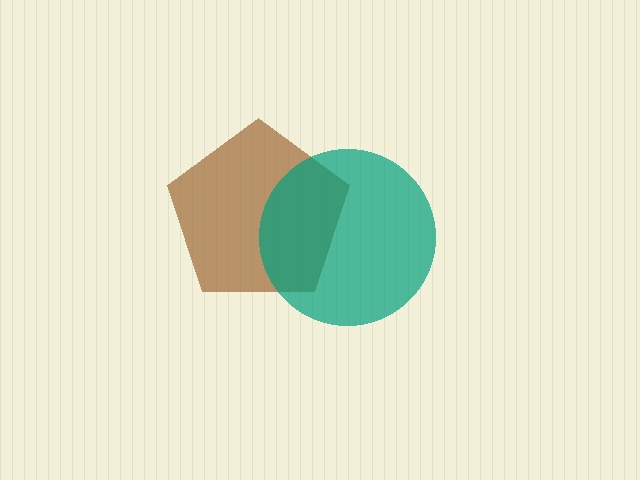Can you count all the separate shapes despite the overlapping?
Yes, there are 2 separate shapes.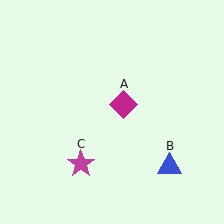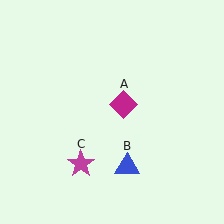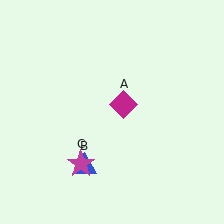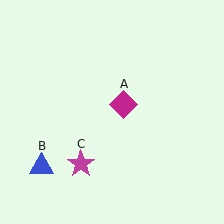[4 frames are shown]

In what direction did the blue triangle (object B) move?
The blue triangle (object B) moved left.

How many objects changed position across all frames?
1 object changed position: blue triangle (object B).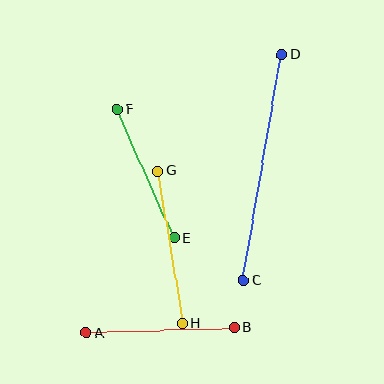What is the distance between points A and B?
The distance is approximately 149 pixels.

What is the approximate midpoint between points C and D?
The midpoint is at approximately (262, 167) pixels.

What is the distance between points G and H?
The distance is approximately 155 pixels.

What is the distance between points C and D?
The distance is approximately 229 pixels.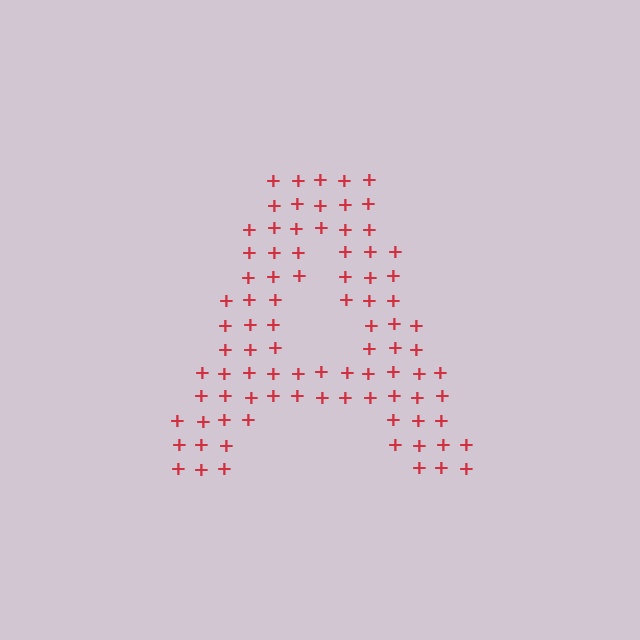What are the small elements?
The small elements are plus signs.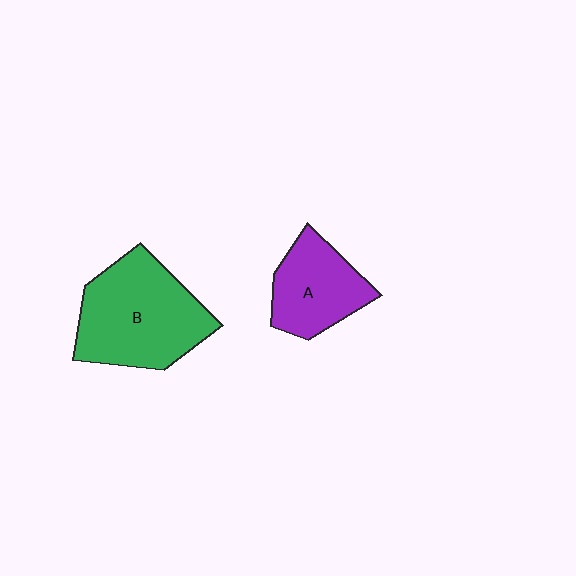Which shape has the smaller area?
Shape A (purple).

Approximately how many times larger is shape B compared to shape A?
Approximately 1.6 times.